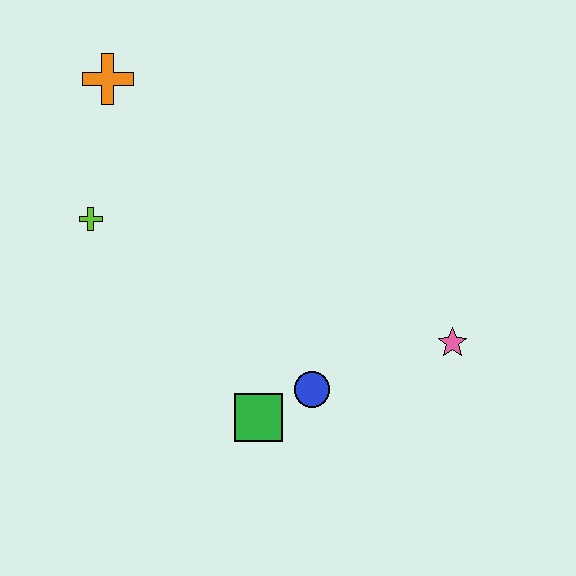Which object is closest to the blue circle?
The green square is closest to the blue circle.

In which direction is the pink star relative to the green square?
The pink star is to the right of the green square.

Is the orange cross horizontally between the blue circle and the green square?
No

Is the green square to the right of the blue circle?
No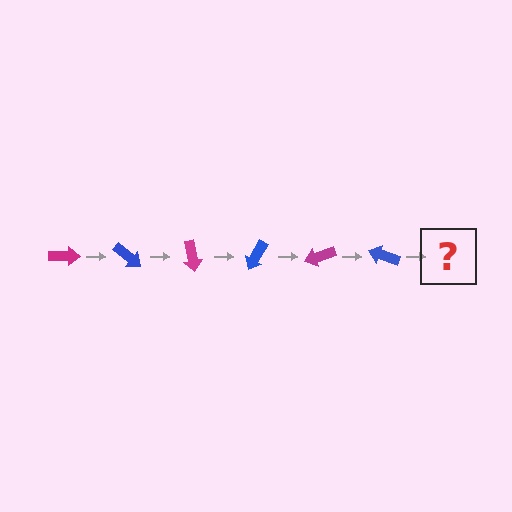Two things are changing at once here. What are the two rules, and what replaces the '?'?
The two rules are that it rotates 40 degrees each step and the color cycles through magenta and blue. The '?' should be a magenta arrow, rotated 240 degrees from the start.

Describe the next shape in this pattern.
It should be a magenta arrow, rotated 240 degrees from the start.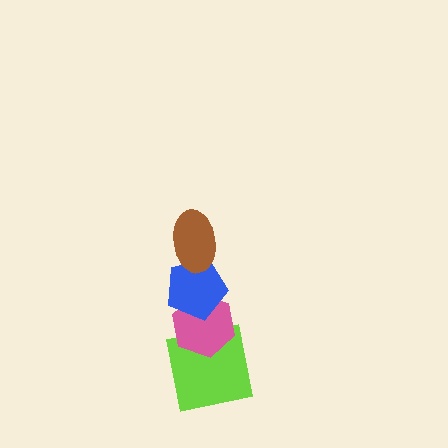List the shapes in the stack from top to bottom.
From top to bottom: the brown ellipse, the blue pentagon, the pink hexagon, the lime square.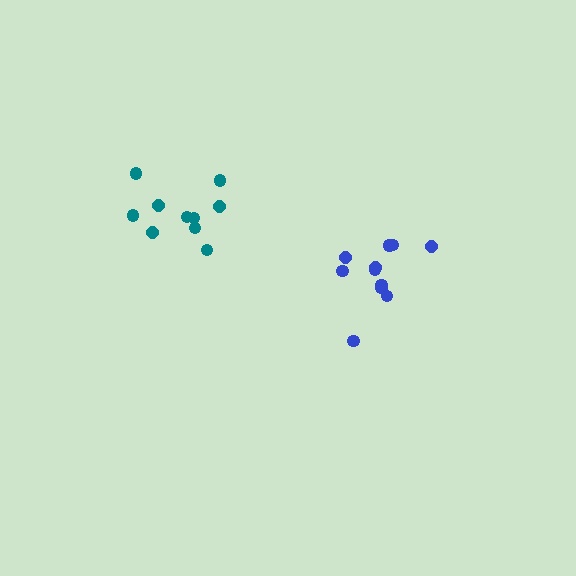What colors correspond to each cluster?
The clusters are colored: teal, blue.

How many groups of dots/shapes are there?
There are 2 groups.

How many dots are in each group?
Group 1: 10 dots, Group 2: 12 dots (22 total).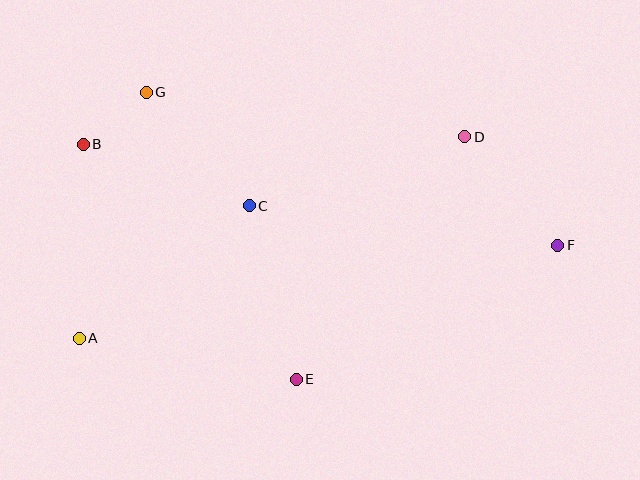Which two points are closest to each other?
Points B and G are closest to each other.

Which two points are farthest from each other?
Points A and F are farthest from each other.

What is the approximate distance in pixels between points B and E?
The distance between B and E is approximately 317 pixels.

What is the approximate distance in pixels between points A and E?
The distance between A and E is approximately 221 pixels.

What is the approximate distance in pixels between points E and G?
The distance between E and G is approximately 324 pixels.